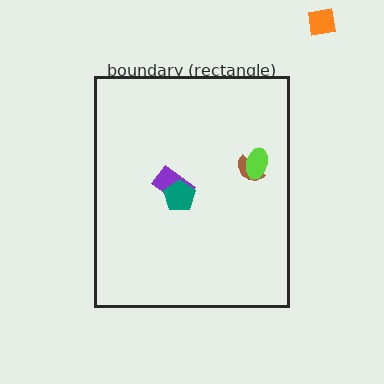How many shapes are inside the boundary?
4 inside, 1 outside.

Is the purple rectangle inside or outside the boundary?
Inside.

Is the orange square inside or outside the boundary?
Outside.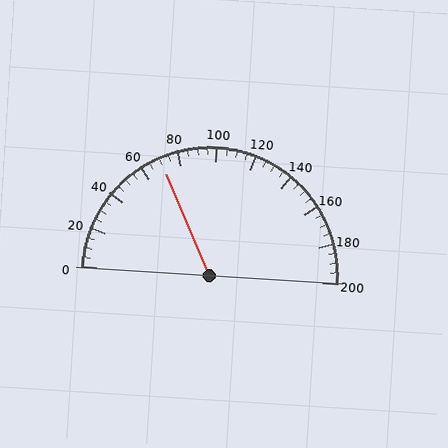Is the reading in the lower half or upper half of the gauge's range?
The reading is in the lower half of the range (0 to 200).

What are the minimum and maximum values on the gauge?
The gauge ranges from 0 to 200.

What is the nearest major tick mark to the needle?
The nearest major tick mark is 80.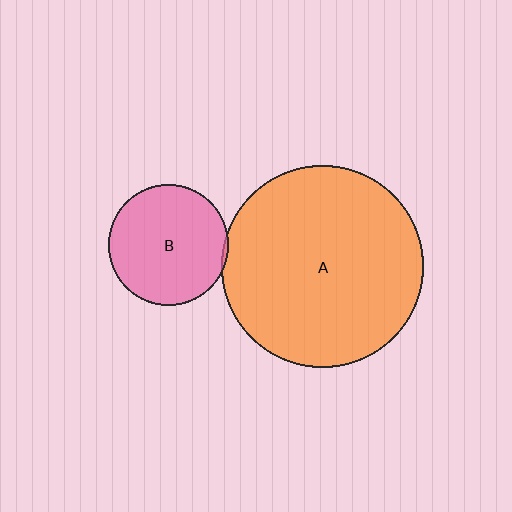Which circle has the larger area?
Circle A (orange).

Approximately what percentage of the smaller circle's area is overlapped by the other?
Approximately 5%.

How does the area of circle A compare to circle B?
Approximately 2.8 times.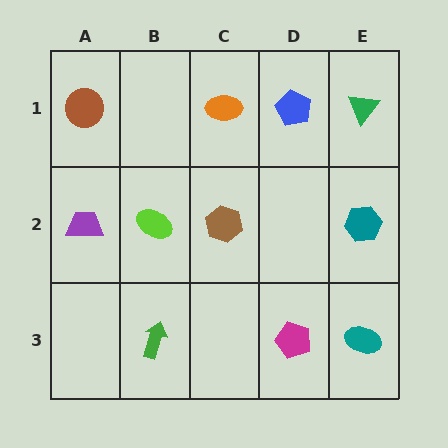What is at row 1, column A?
A brown circle.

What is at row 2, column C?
A brown hexagon.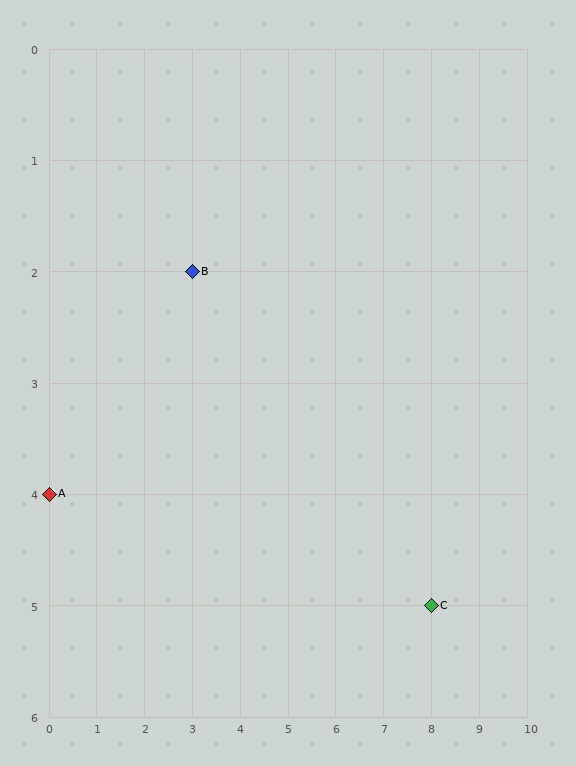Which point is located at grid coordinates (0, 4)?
Point A is at (0, 4).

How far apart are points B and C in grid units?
Points B and C are 5 columns and 3 rows apart (about 5.8 grid units diagonally).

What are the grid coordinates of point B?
Point B is at grid coordinates (3, 2).